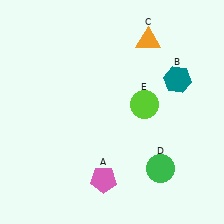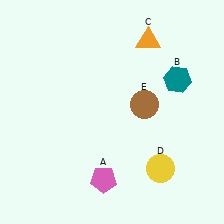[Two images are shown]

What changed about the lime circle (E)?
In Image 1, E is lime. In Image 2, it changed to brown.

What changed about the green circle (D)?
In Image 1, D is green. In Image 2, it changed to yellow.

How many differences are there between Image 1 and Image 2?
There are 2 differences between the two images.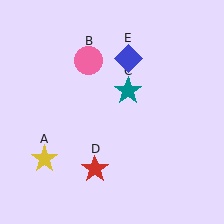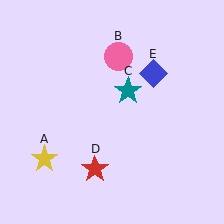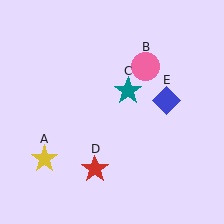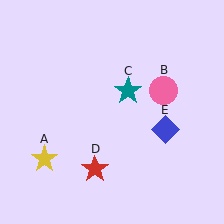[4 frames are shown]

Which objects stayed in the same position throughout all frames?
Yellow star (object A) and teal star (object C) and red star (object D) remained stationary.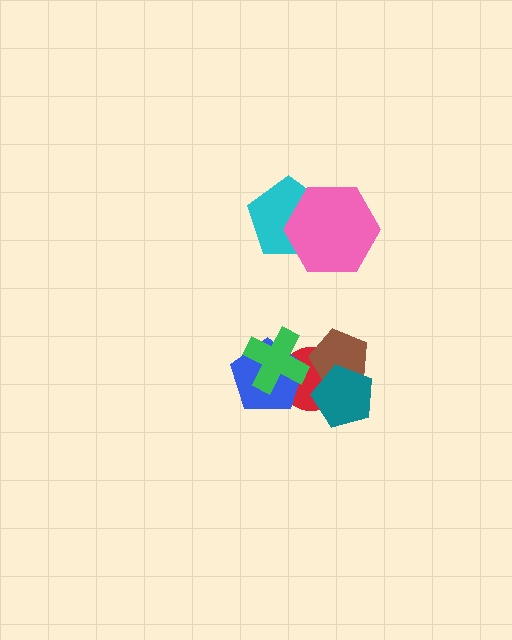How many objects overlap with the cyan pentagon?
1 object overlaps with the cyan pentagon.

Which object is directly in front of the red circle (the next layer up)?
The brown pentagon is directly in front of the red circle.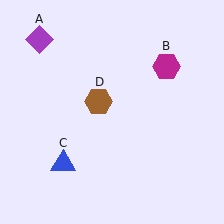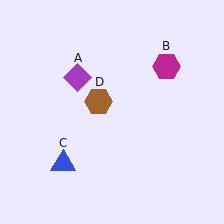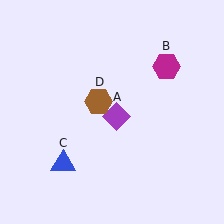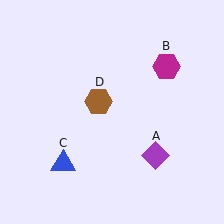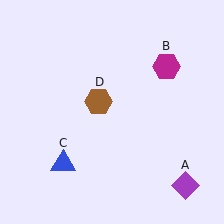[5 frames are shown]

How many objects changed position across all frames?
1 object changed position: purple diamond (object A).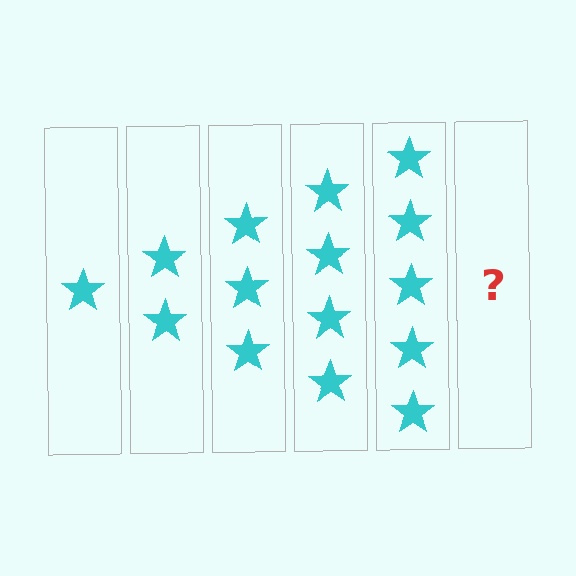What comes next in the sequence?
The next element should be 6 stars.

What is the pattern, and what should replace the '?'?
The pattern is that each step adds one more star. The '?' should be 6 stars.